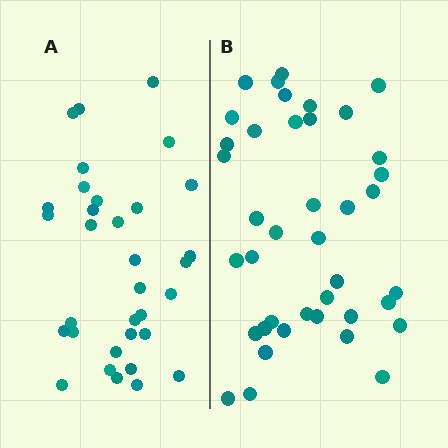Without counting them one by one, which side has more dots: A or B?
Region B (the right region) has more dots.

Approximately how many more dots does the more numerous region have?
Region B has roughly 8 or so more dots than region A.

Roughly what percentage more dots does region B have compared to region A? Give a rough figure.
About 20% more.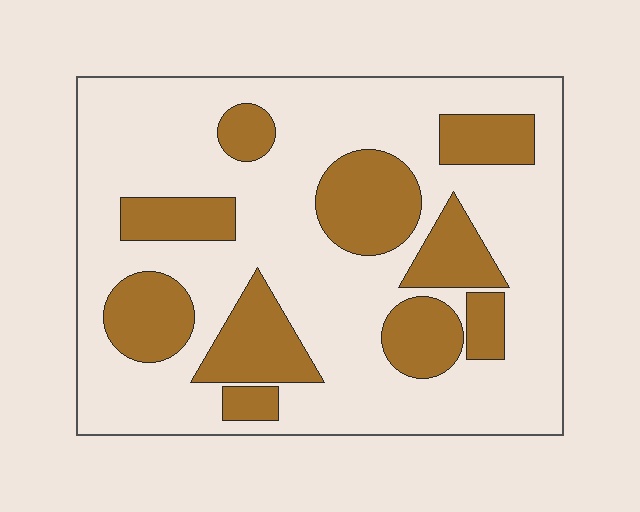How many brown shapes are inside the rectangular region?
10.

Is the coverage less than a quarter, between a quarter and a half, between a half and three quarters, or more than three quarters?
Between a quarter and a half.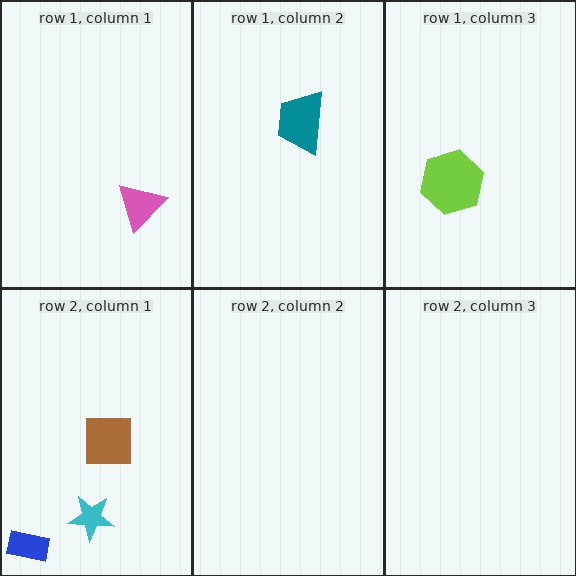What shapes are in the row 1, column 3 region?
The lime hexagon.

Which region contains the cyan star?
The row 2, column 1 region.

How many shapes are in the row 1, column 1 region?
1.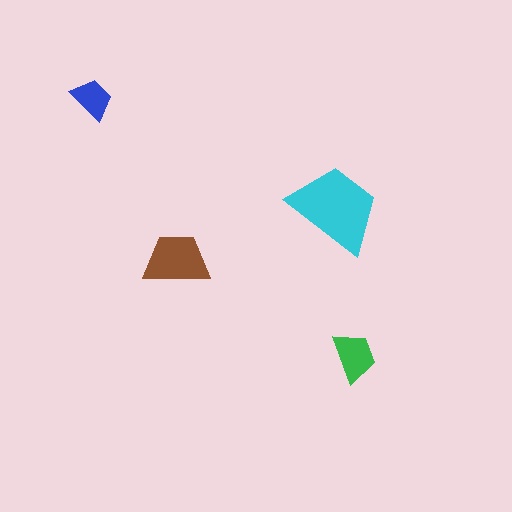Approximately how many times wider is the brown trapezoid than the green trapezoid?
About 1.5 times wider.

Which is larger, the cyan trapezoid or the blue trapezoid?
The cyan one.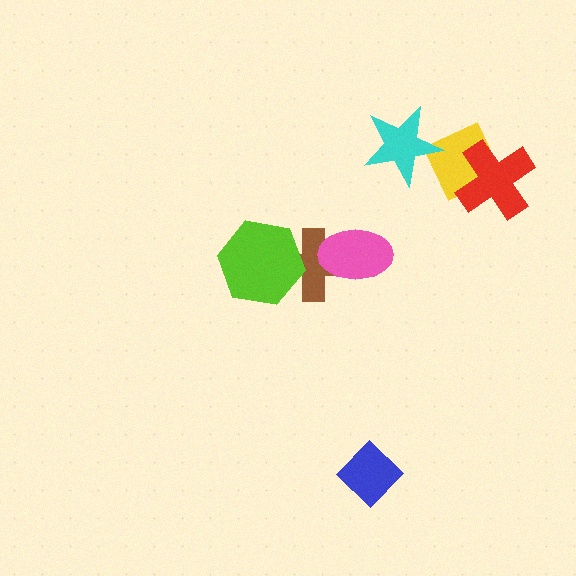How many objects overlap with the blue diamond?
0 objects overlap with the blue diamond.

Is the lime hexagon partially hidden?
No, no other shape covers it.